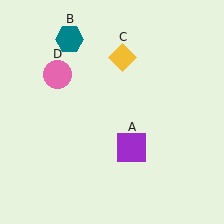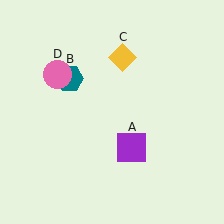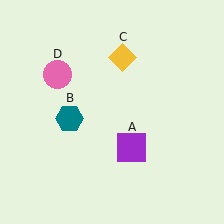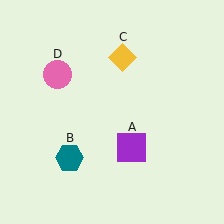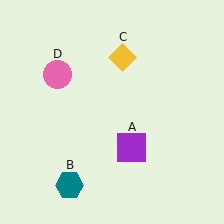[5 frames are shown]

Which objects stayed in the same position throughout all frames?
Purple square (object A) and yellow diamond (object C) and pink circle (object D) remained stationary.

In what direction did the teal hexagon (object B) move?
The teal hexagon (object B) moved down.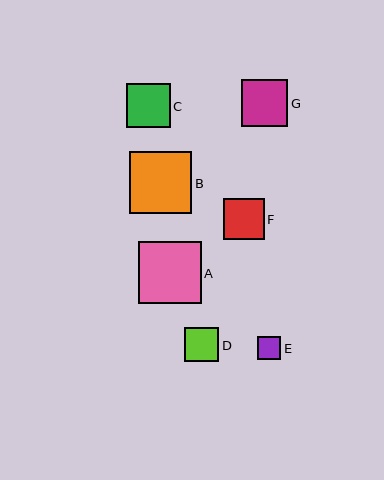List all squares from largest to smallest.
From largest to smallest: A, B, G, C, F, D, E.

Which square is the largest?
Square A is the largest with a size of approximately 62 pixels.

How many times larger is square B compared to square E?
Square B is approximately 2.7 times the size of square E.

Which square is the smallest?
Square E is the smallest with a size of approximately 23 pixels.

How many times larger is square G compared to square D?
Square G is approximately 1.4 times the size of square D.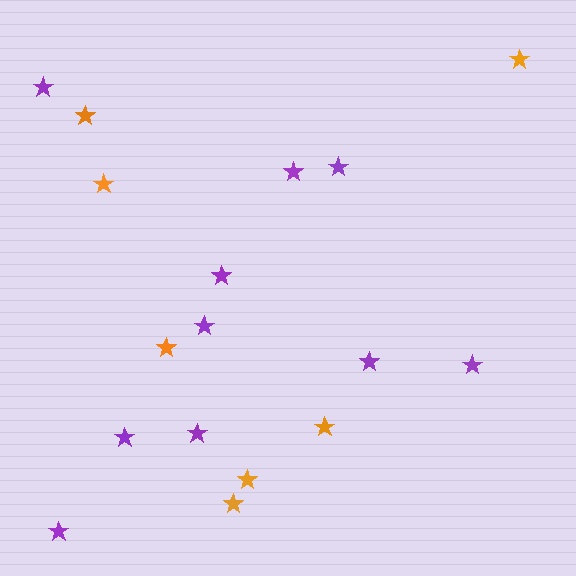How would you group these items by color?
There are 2 groups: one group of orange stars (7) and one group of purple stars (10).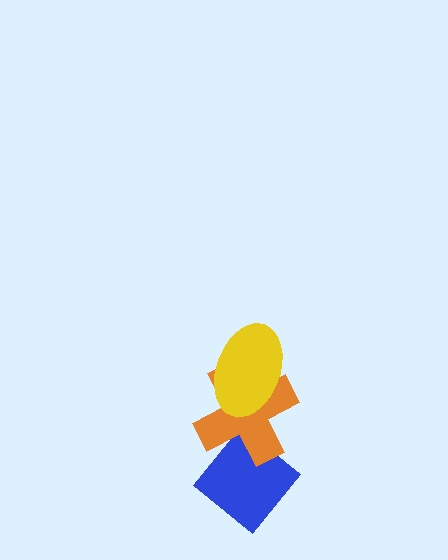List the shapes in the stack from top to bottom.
From top to bottom: the yellow ellipse, the orange cross, the blue diamond.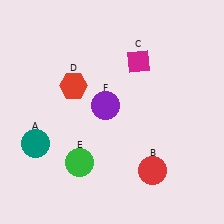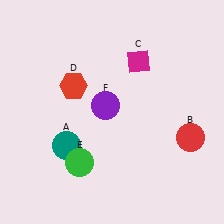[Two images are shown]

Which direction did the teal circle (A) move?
The teal circle (A) moved right.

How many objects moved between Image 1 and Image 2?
2 objects moved between the two images.